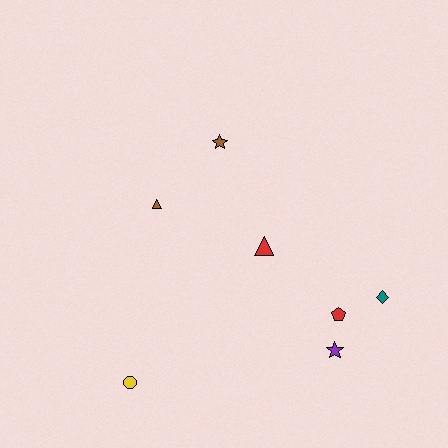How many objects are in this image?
There are 7 objects.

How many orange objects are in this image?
There are no orange objects.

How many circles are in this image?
There is 1 circle.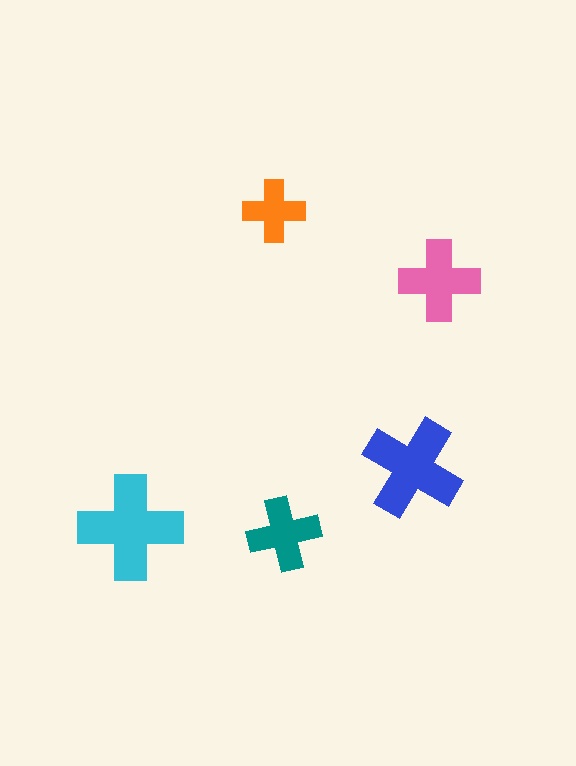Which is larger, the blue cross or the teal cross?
The blue one.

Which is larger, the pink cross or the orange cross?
The pink one.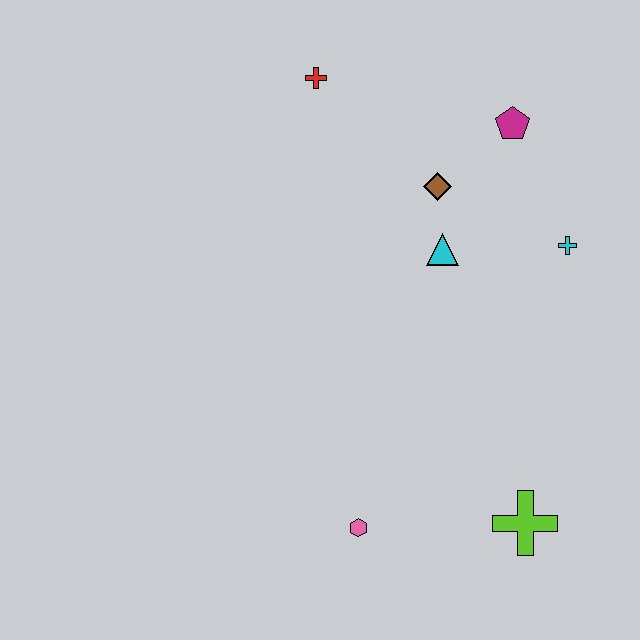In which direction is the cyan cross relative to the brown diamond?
The cyan cross is to the right of the brown diamond.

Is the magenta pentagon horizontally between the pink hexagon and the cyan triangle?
No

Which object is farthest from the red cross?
The lime cross is farthest from the red cross.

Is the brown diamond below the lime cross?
No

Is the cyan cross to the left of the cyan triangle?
No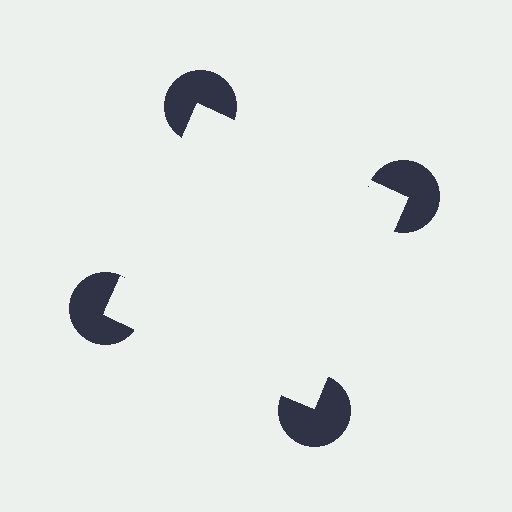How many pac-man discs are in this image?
There are 4 — one at each vertex of the illusory square.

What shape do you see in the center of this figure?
An illusory square — its edges are inferred from the aligned wedge cuts in the pac-man discs, not physically drawn.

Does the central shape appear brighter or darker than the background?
It typically appears slightly brighter than the background, even though no actual brightness change is drawn.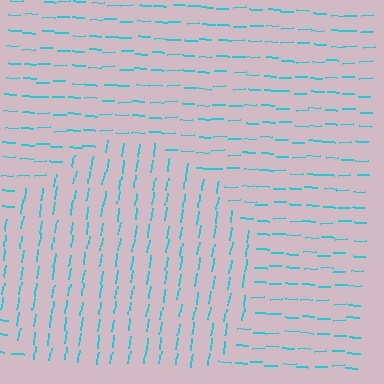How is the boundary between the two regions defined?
The boundary is defined purely by a change in line orientation (approximately 81 degrees difference). All lines are the same color and thickness.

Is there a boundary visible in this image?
Yes, there is a texture boundary formed by a change in line orientation.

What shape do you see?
I see a circle.